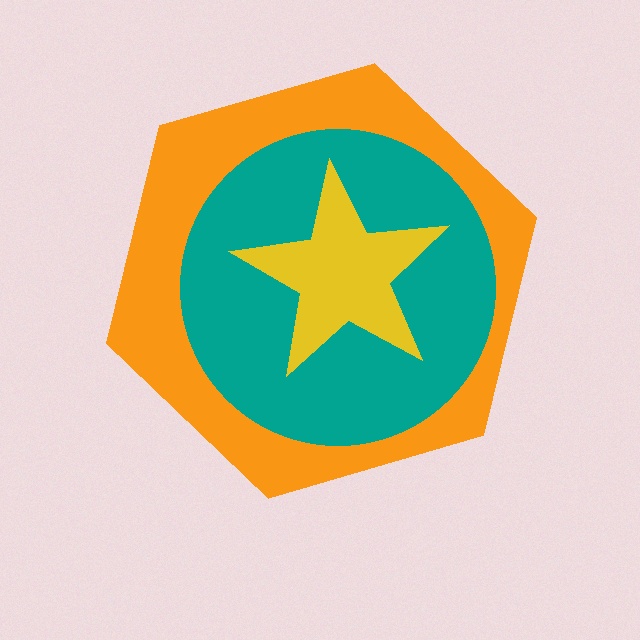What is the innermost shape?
The yellow star.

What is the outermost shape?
The orange hexagon.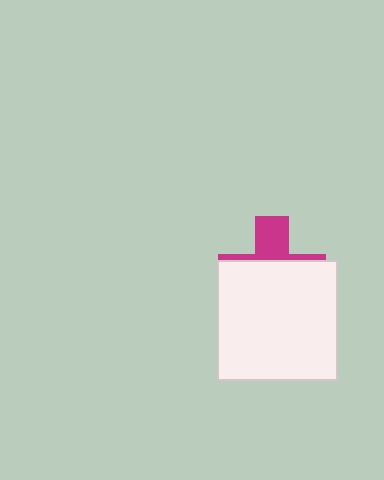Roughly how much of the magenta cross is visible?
A small part of it is visible (roughly 31%).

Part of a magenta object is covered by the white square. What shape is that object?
It is a cross.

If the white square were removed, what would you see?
You would see the complete magenta cross.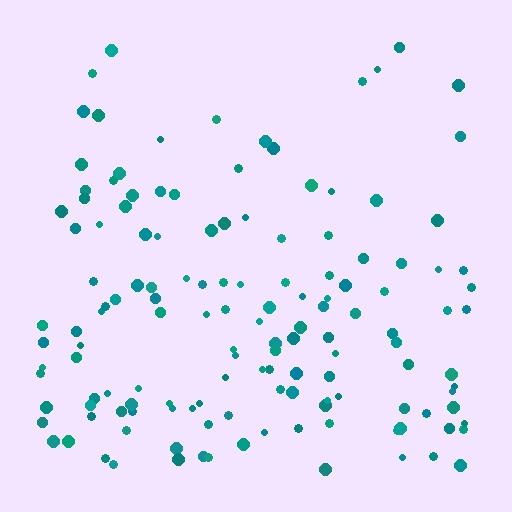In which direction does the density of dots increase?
From top to bottom, with the bottom side densest.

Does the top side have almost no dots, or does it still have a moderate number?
Still a moderate number, just noticeably fewer than the bottom.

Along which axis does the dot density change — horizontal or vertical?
Vertical.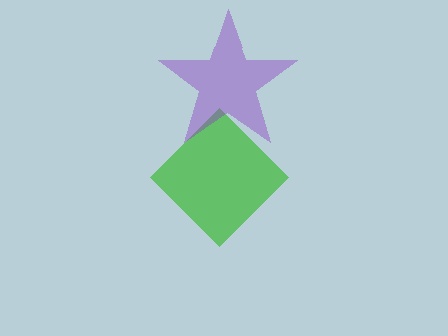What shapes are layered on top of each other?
The layered shapes are: a green diamond, a purple star.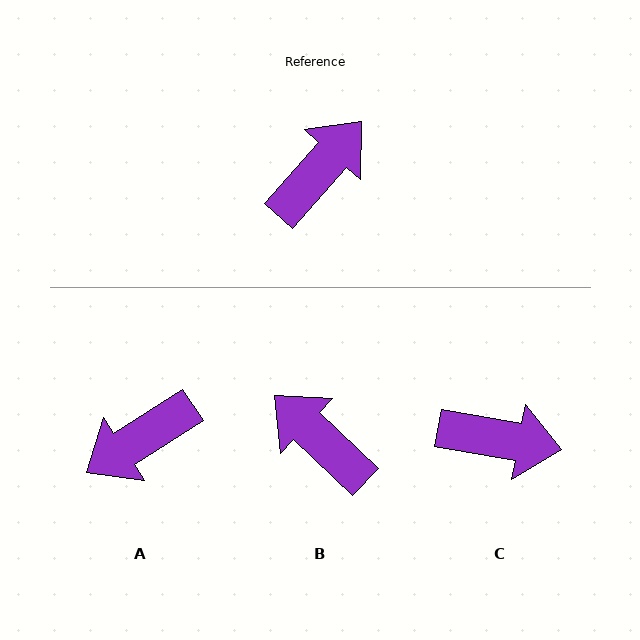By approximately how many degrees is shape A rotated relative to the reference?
Approximately 164 degrees counter-clockwise.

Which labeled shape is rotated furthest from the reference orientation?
A, about 164 degrees away.